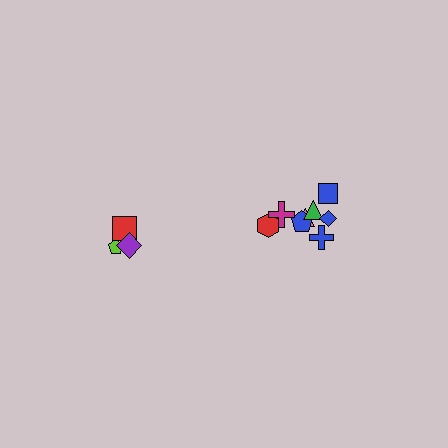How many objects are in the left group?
There are 3 objects.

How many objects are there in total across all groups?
There are 11 objects.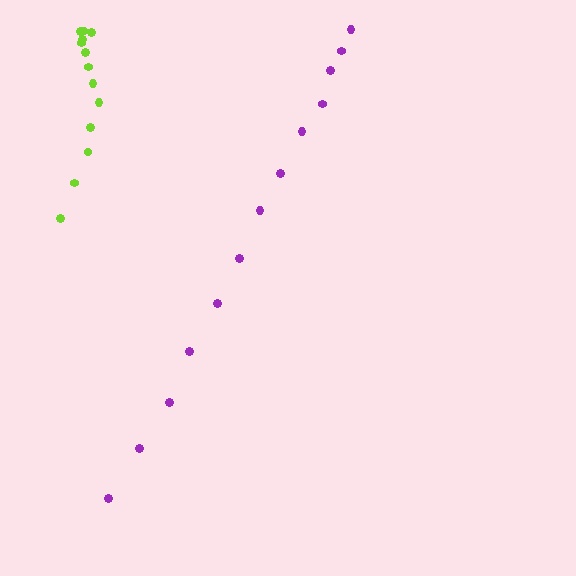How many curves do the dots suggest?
There are 2 distinct paths.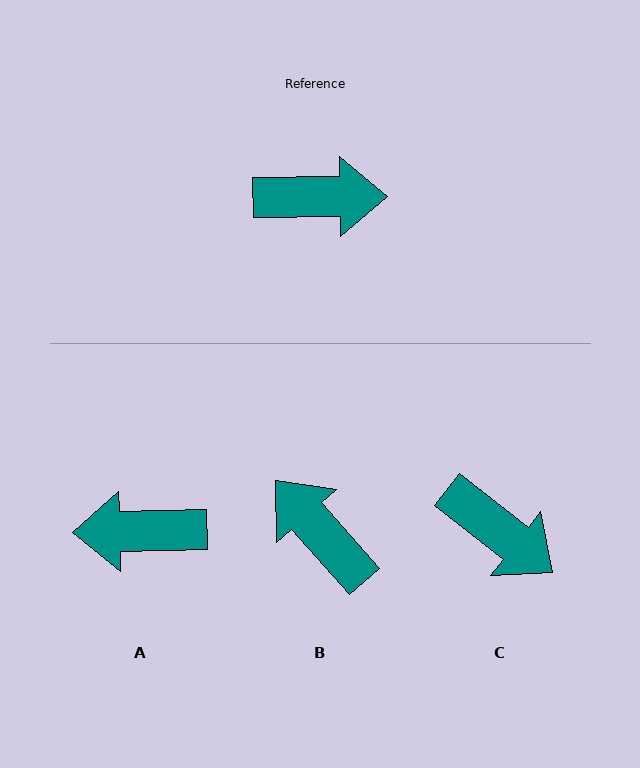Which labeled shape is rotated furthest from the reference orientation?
A, about 179 degrees away.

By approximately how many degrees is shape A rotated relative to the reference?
Approximately 179 degrees clockwise.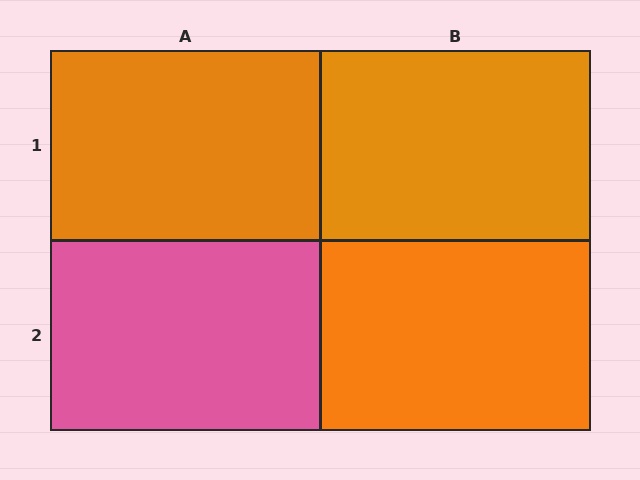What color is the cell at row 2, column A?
Pink.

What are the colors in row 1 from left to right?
Orange, orange.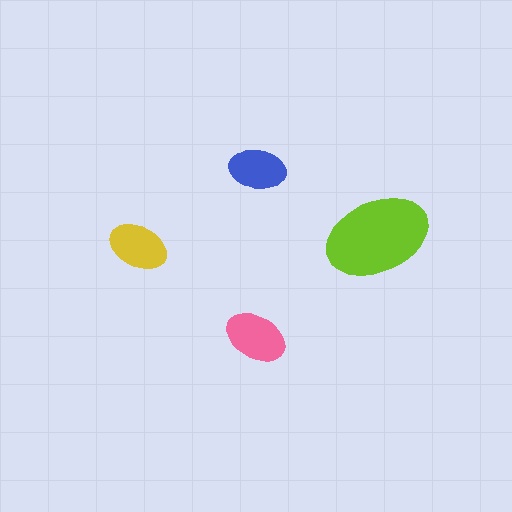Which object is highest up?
The blue ellipse is topmost.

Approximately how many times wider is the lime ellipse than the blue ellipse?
About 2 times wider.